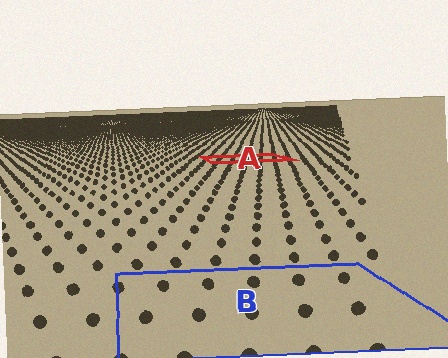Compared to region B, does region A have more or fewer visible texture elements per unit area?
Region A has more texture elements per unit area — they are packed more densely because it is farther away.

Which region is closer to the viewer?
Region B is closer. The texture elements there are larger and more spread out.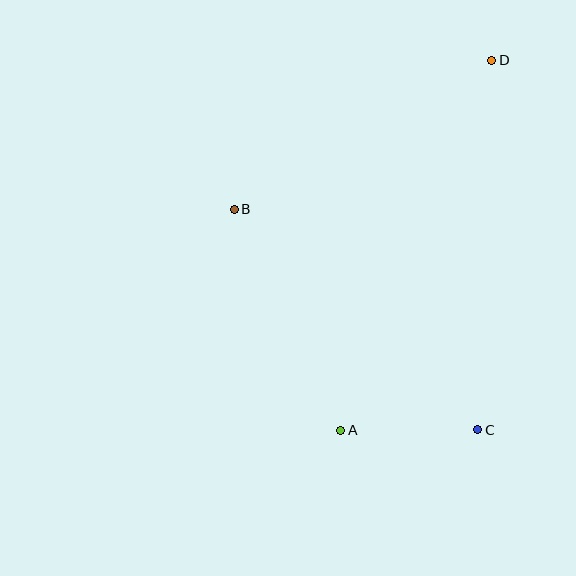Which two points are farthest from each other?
Points A and D are farthest from each other.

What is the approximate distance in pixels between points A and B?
The distance between A and B is approximately 245 pixels.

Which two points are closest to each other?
Points A and C are closest to each other.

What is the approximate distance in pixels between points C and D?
The distance between C and D is approximately 370 pixels.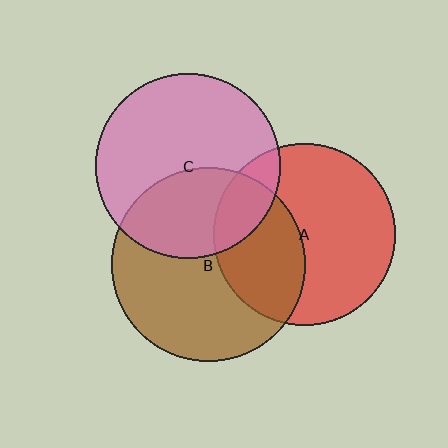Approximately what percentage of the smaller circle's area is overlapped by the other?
Approximately 35%.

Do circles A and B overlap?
Yes.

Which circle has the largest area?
Circle B (brown).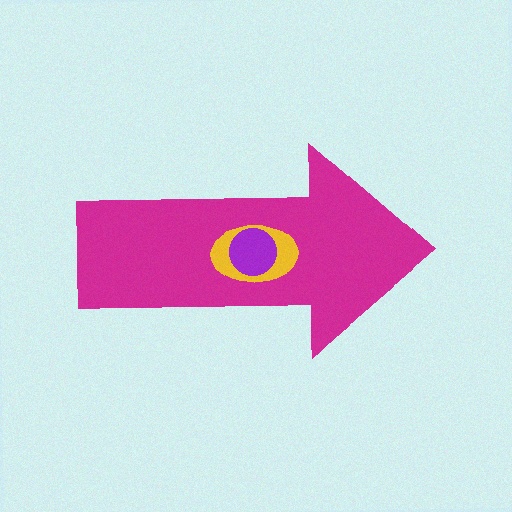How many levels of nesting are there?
3.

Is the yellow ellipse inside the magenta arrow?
Yes.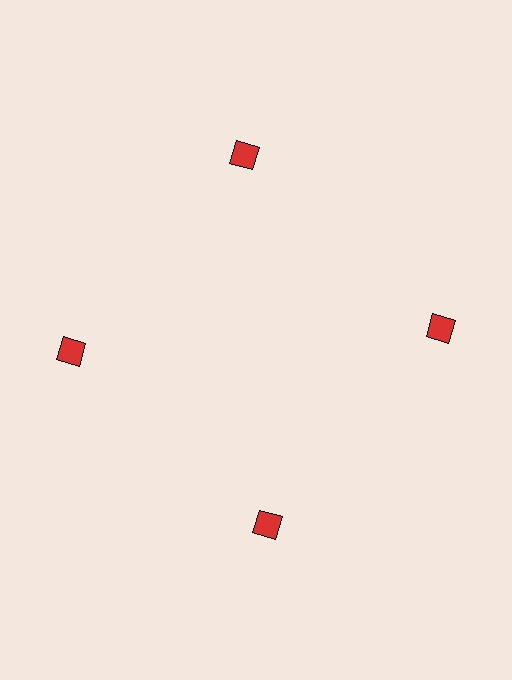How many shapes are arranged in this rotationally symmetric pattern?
There are 4 shapes, arranged in 4 groups of 1.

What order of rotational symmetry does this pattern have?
This pattern has 4-fold rotational symmetry.